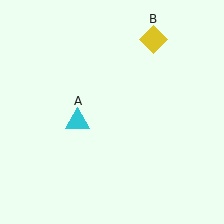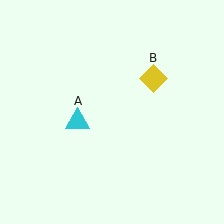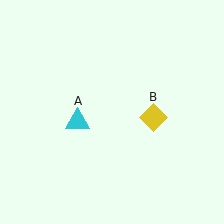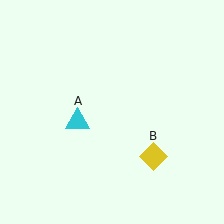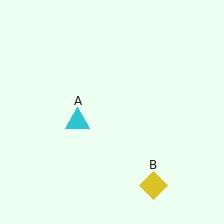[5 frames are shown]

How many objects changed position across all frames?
1 object changed position: yellow diamond (object B).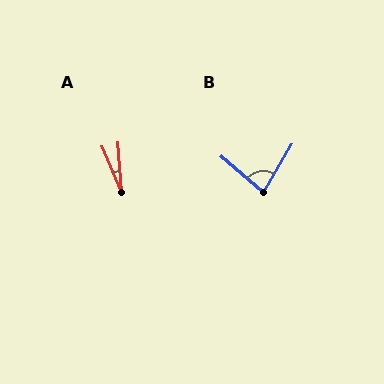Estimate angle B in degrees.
Approximately 81 degrees.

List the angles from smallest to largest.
A (19°), B (81°).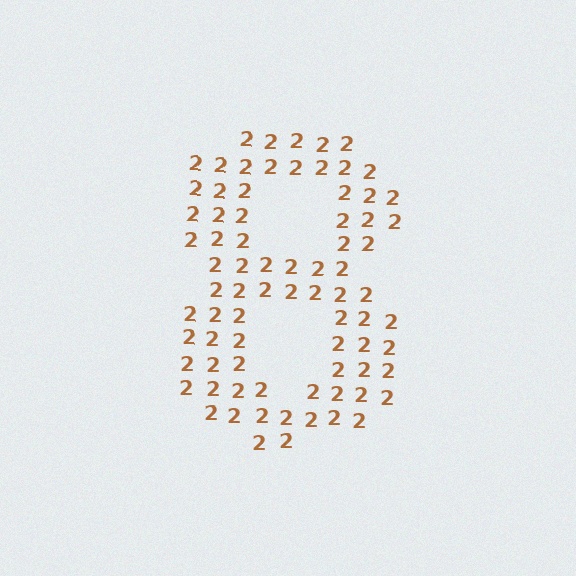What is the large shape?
The large shape is the digit 8.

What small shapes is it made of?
It is made of small digit 2's.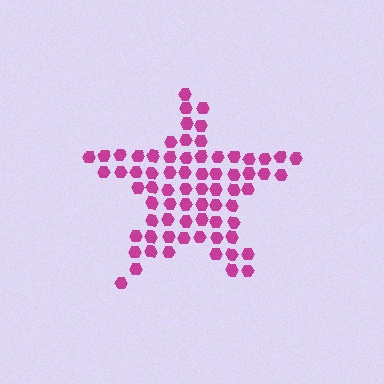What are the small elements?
The small elements are hexagons.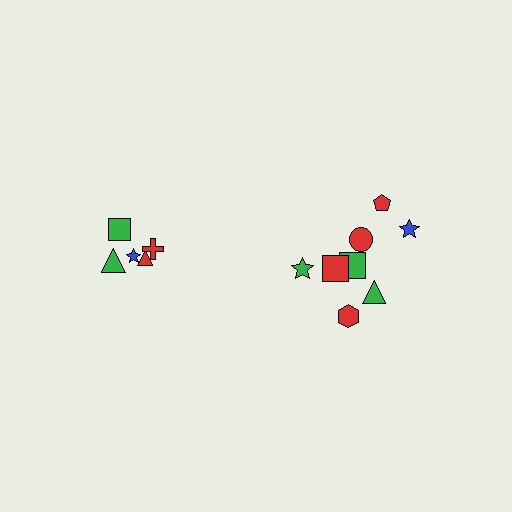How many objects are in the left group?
There are 5 objects.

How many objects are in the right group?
There are 8 objects.